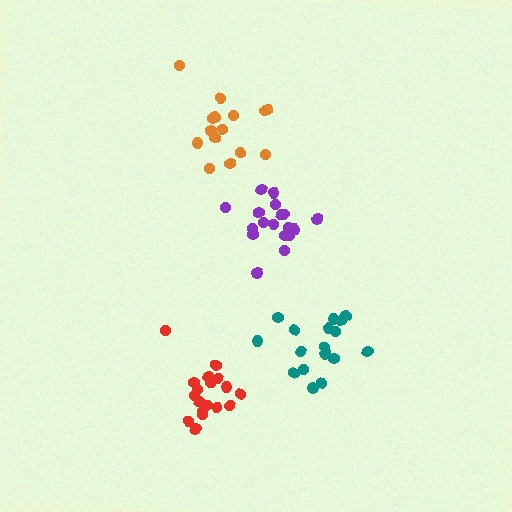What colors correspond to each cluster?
The clusters are colored: purple, red, teal, orange.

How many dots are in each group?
Group 1: 18 dots, Group 2: 18 dots, Group 3: 17 dots, Group 4: 15 dots (68 total).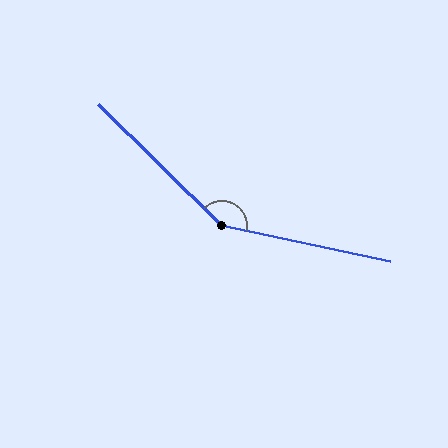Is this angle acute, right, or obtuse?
It is obtuse.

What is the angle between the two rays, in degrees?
Approximately 148 degrees.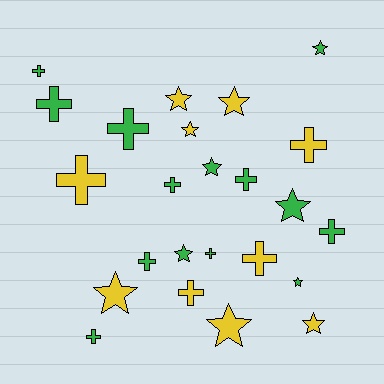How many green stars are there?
There are 5 green stars.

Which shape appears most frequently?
Cross, with 13 objects.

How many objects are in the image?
There are 24 objects.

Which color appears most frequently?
Green, with 14 objects.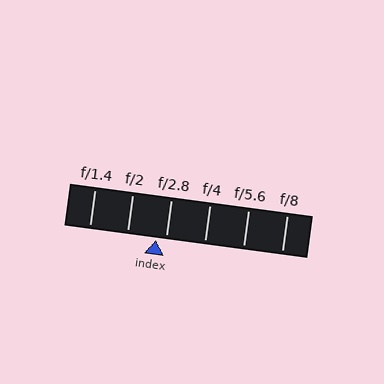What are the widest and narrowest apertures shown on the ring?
The widest aperture shown is f/1.4 and the narrowest is f/8.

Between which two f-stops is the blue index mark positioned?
The index mark is between f/2 and f/2.8.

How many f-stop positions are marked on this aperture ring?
There are 6 f-stop positions marked.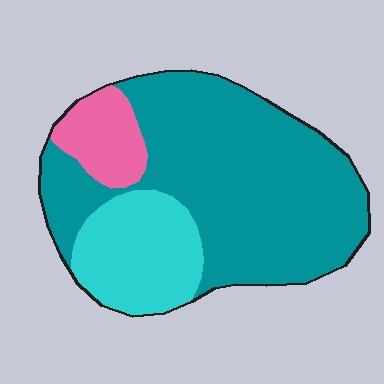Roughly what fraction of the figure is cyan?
Cyan covers roughly 20% of the figure.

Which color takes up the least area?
Pink, at roughly 10%.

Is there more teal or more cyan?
Teal.